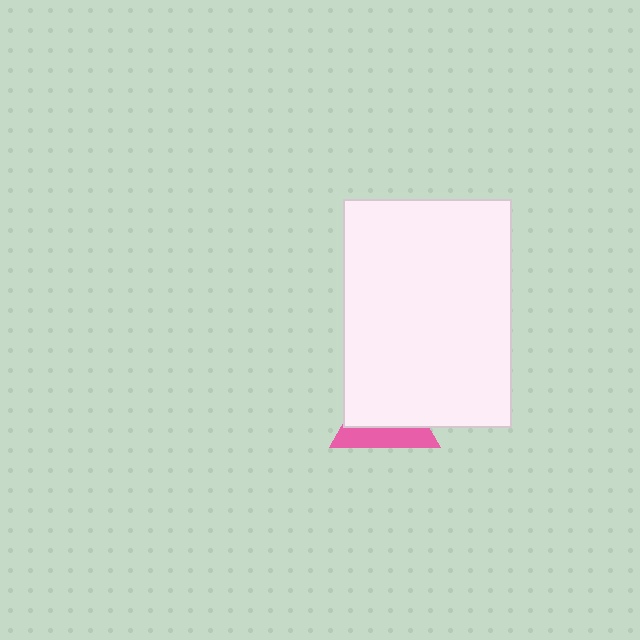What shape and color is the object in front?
The object in front is a white rectangle.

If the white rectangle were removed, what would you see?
You would see the complete pink triangle.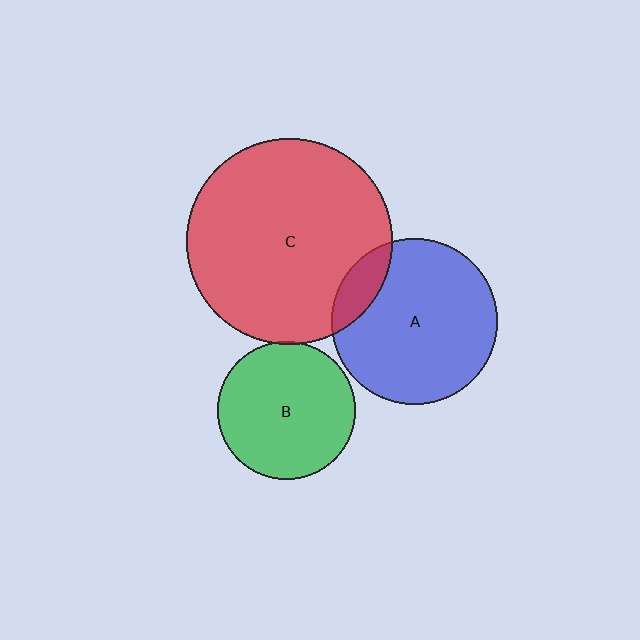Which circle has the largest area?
Circle C (red).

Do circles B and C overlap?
Yes.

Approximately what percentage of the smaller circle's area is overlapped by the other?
Approximately 5%.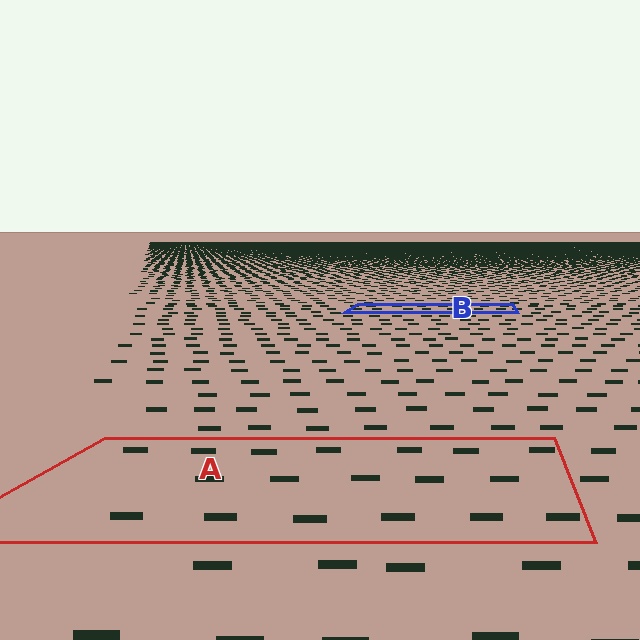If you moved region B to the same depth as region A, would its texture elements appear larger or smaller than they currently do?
They would appear larger. At a closer depth, the same texture elements are projected at a bigger on-screen size.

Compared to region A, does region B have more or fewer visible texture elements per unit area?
Region B has more texture elements per unit area — they are packed more densely because it is farther away.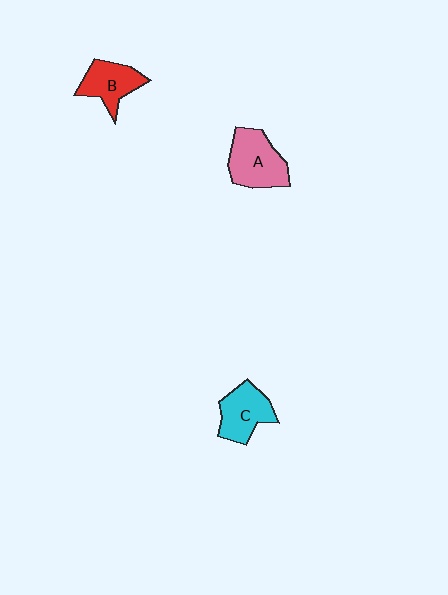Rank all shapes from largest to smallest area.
From largest to smallest: A (pink), C (cyan), B (red).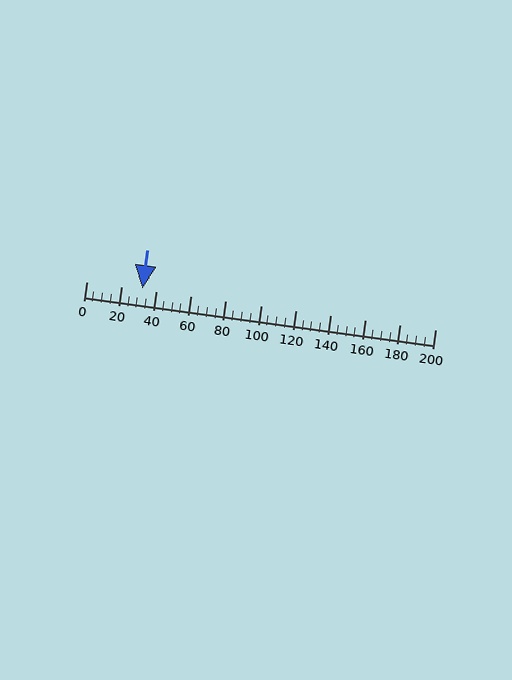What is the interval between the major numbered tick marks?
The major tick marks are spaced 20 units apart.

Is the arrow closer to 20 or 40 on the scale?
The arrow is closer to 40.